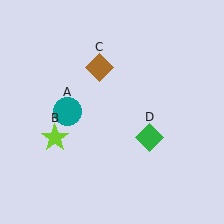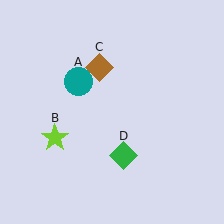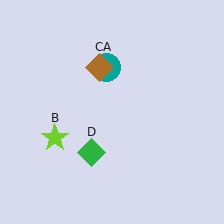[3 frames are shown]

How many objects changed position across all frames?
2 objects changed position: teal circle (object A), green diamond (object D).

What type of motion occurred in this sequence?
The teal circle (object A), green diamond (object D) rotated clockwise around the center of the scene.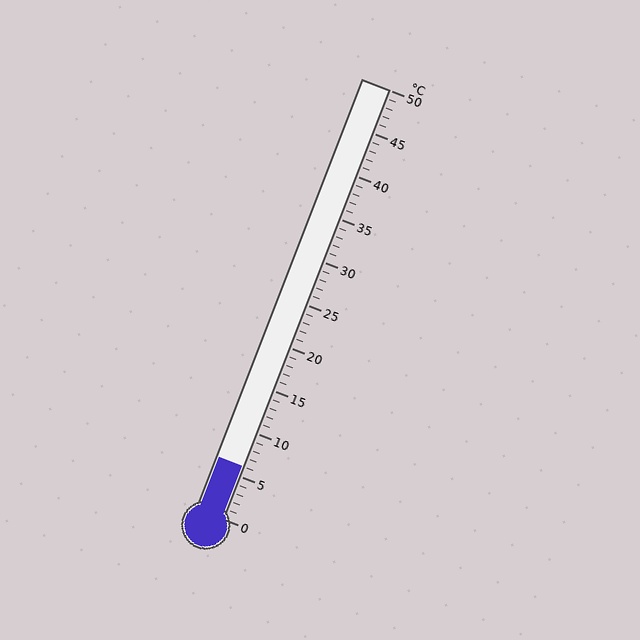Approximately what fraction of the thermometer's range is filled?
The thermometer is filled to approximately 10% of its range.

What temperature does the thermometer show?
The thermometer shows approximately 6°C.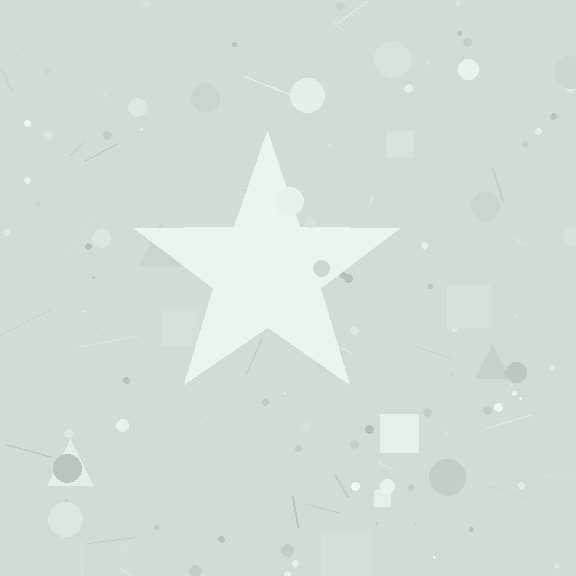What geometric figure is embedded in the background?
A star is embedded in the background.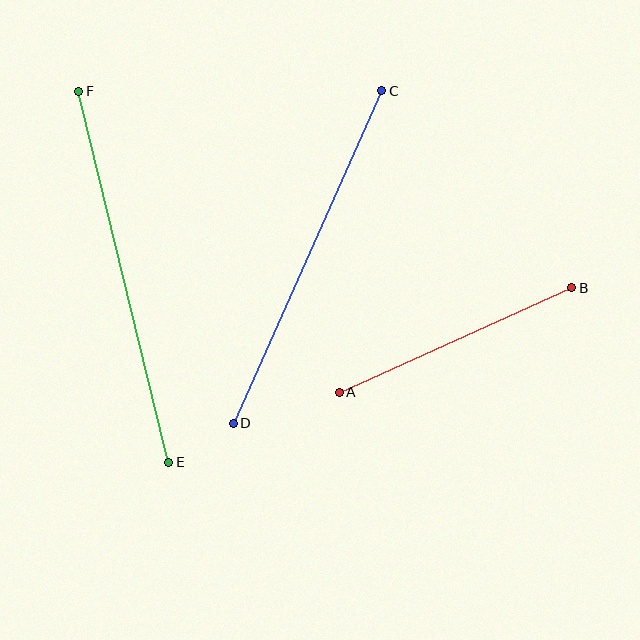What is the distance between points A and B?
The distance is approximately 255 pixels.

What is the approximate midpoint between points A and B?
The midpoint is at approximately (455, 340) pixels.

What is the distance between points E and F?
The distance is approximately 382 pixels.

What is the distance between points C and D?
The distance is approximately 364 pixels.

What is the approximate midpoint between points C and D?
The midpoint is at approximately (308, 257) pixels.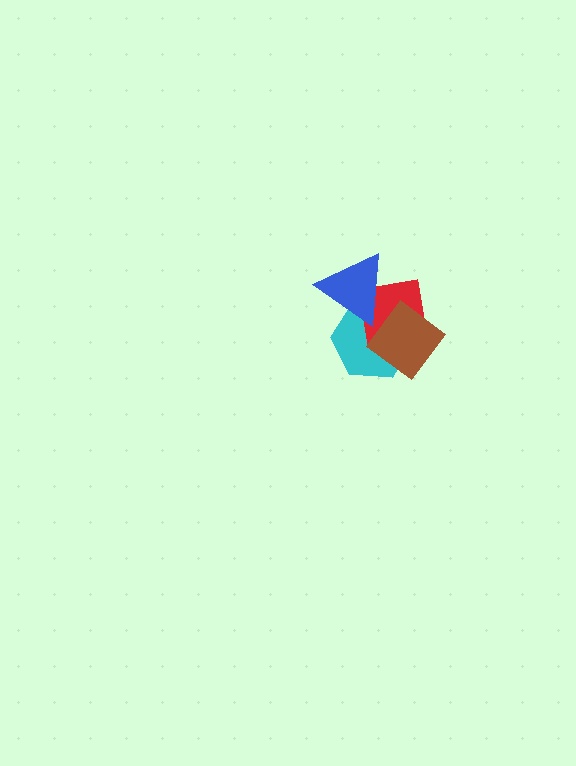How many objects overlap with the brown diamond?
3 objects overlap with the brown diamond.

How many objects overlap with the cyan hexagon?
3 objects overlap with the cyan hexagon.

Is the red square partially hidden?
Yes, it is partially covered by another shape.